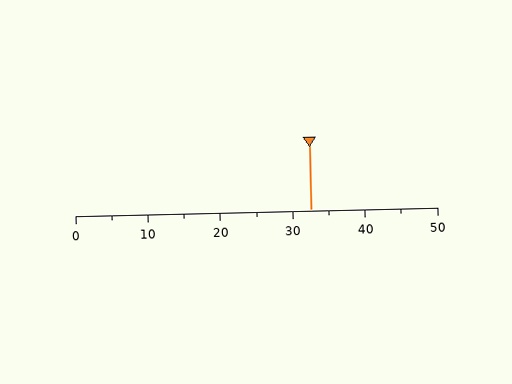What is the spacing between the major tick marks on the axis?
The major ticks are spaced 10 apart.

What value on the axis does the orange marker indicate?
The marker indicates approximately 32.5.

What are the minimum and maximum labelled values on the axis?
The axis runs from 0 to 50.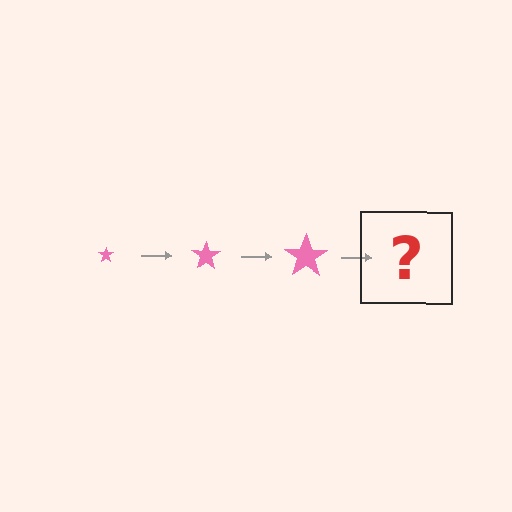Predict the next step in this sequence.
The next step is a pink star, larger than the previous one.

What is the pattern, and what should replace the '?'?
The pattern is that the star gets progressively larger each step. The '?' should be a pink star, larger than the previous one.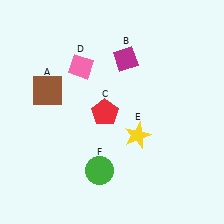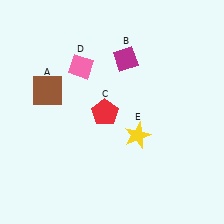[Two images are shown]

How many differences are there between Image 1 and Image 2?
There is 1 difference between the two images.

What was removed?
The green circle (F) was removed in Image 2.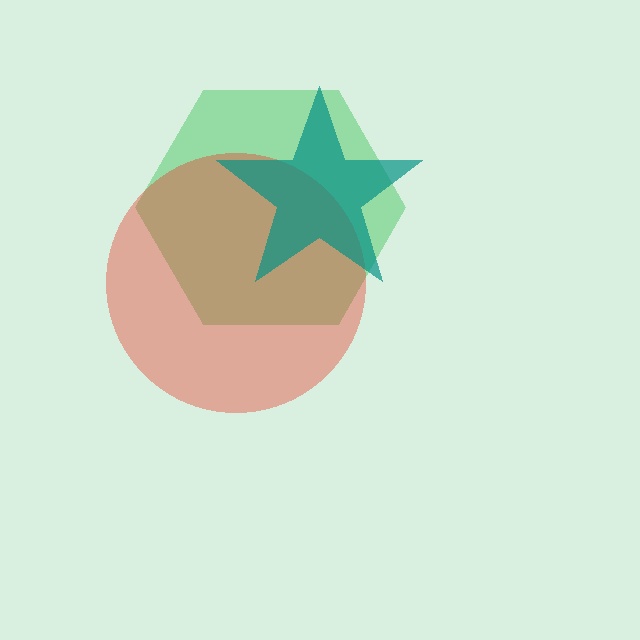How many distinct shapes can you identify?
There are 3 distinct shapes: a green hexagon, a red circle, a teal star.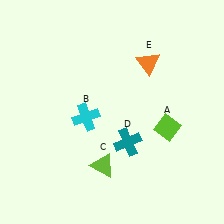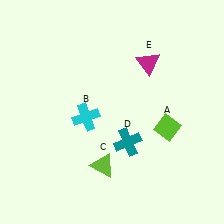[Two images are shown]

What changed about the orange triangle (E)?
In Image 1, E is orange. In Image 2, it changed to magenta.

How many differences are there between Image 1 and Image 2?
There is 1 difference between the two images.